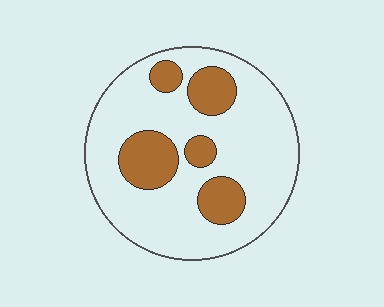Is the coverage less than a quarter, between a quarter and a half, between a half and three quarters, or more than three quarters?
Less than a quarter.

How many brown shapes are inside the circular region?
5.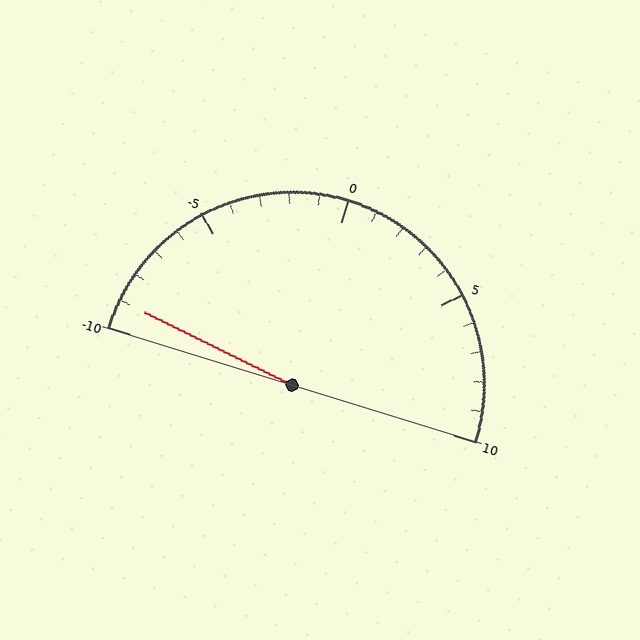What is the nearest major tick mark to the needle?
The nearest major tick mark is -10.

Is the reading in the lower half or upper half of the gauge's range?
The reading is in the lower half of the range (-10 to 10).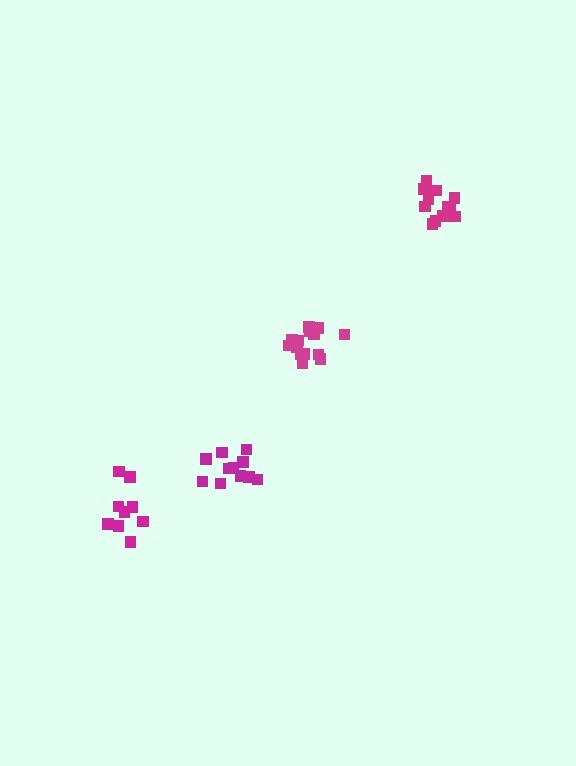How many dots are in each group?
Group 1: 9 dots, Group 2: 11 dots, Group 3: 12 dots, Group 4: 14 dots (46 total).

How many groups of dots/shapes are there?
There are 4 groups.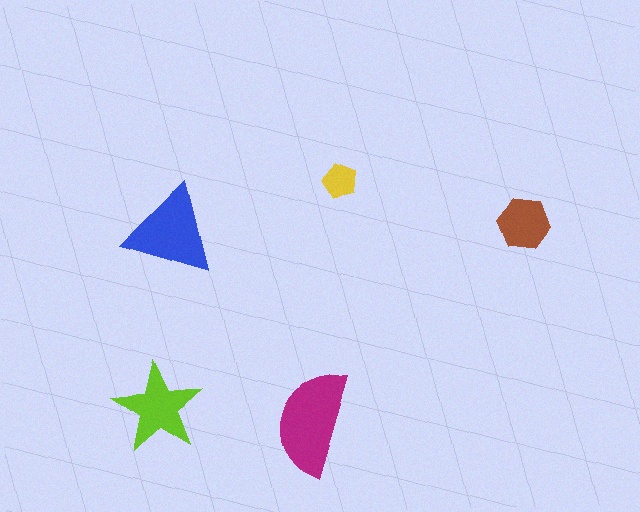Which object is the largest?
The magenta semicircle.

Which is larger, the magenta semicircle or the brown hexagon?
The magenta semicircle.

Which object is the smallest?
The yellow pentagon.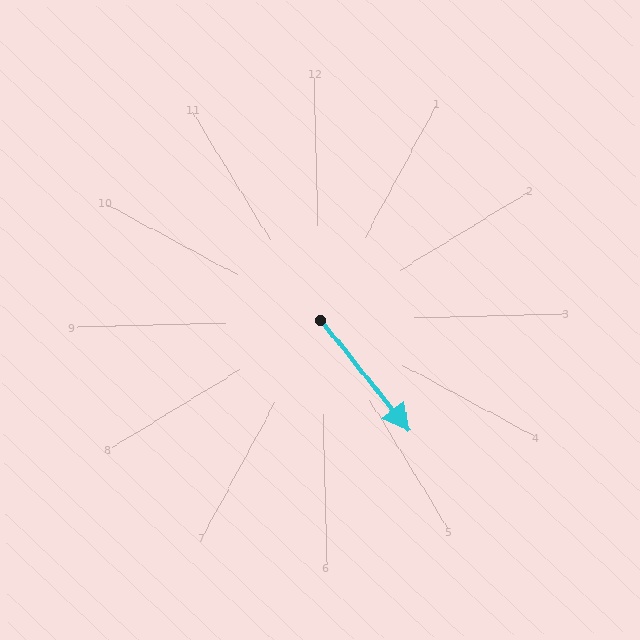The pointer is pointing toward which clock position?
Roughly 5 o'clock.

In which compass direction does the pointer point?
Southeast.